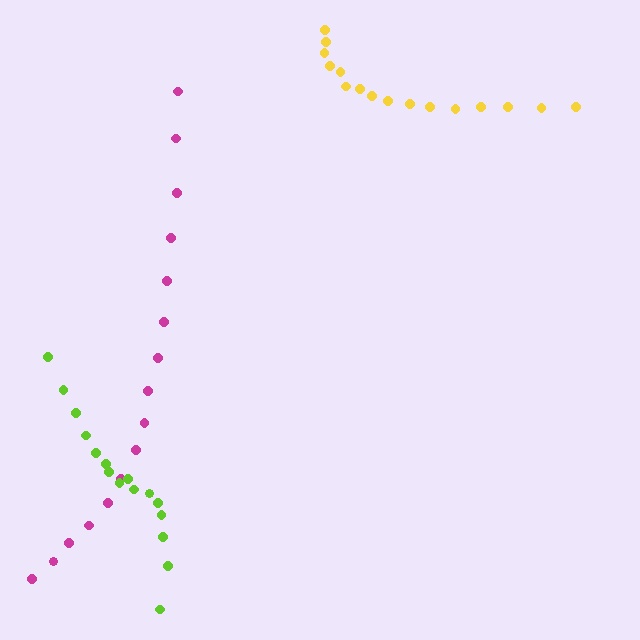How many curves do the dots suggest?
There are 3 distinct paths.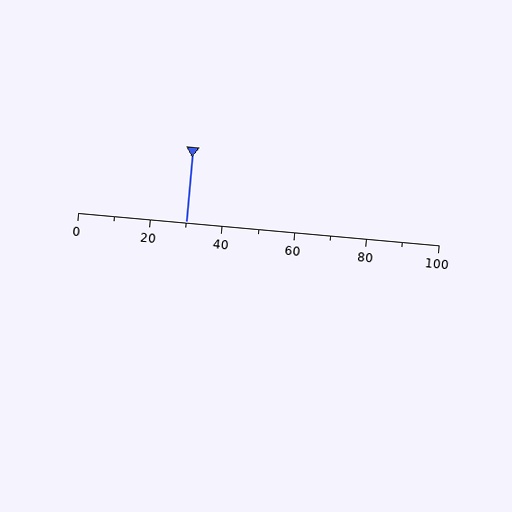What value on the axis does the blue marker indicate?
The marker indicates approximately 30.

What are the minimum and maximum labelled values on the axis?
The axis runs from 0 to 100.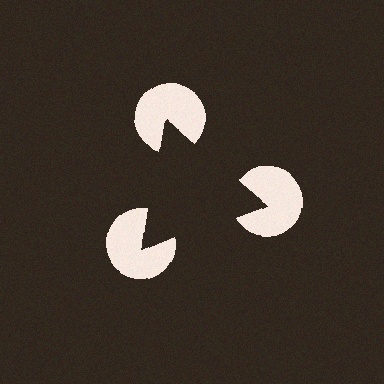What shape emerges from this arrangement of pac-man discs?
An illusory triangle — its edges are inferred from the aligned wedge cuts in the pac-man discs, not physically drawn.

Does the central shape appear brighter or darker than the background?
It typically appears slightly darker than the background, even though no actual brightness change is drawn.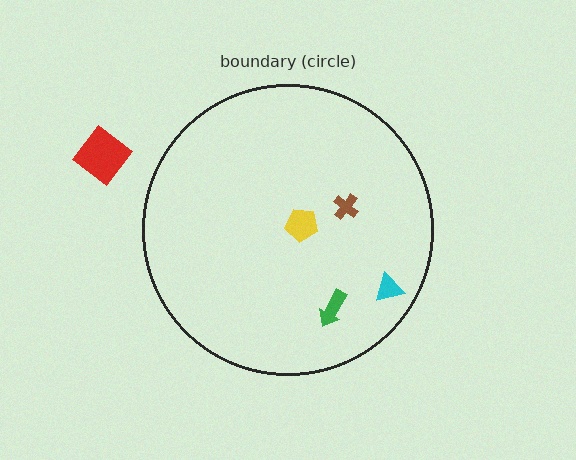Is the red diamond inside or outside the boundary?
Outside.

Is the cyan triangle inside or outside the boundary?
Inside.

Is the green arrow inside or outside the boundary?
Inside.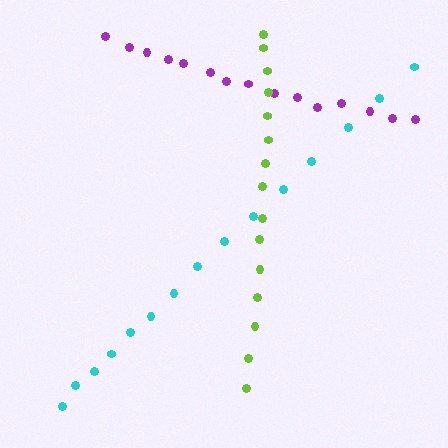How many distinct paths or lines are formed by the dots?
There are 3 distinct paths.